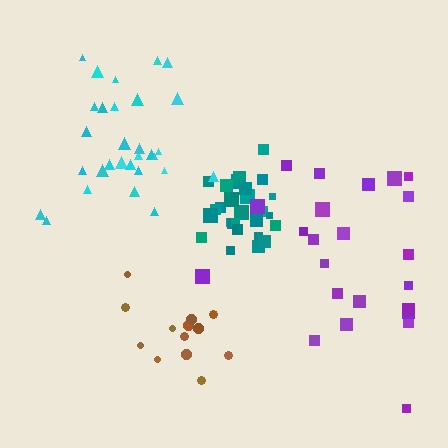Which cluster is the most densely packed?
Teal.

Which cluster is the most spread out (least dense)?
Purple.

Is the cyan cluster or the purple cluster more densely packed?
Cyan.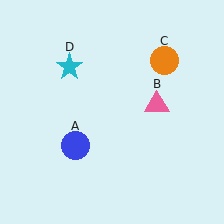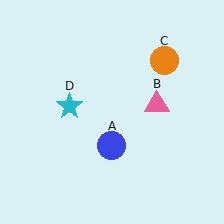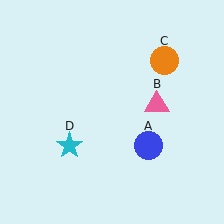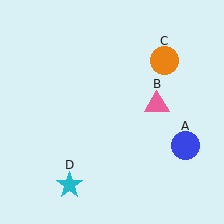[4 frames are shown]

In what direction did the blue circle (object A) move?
The blue circle (object A) moved right.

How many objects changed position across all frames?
2 objects changed position: blue circle (object A), cyan star (object D).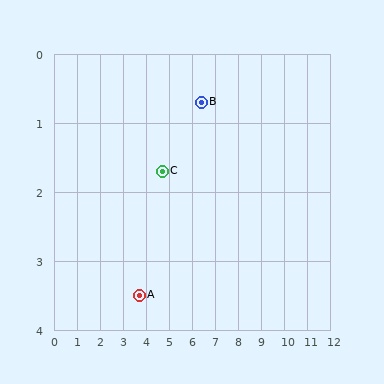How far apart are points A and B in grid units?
Points A and B are about 3.9 grid units apart.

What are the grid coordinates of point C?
Point C is at approximately (4.7, 1.7).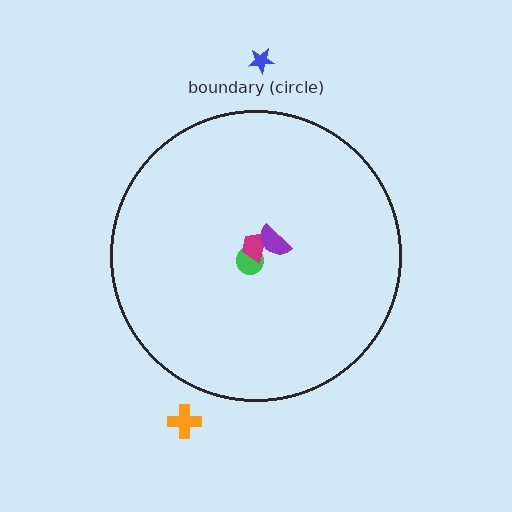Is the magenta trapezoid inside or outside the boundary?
Inside.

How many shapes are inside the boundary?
3 inside, 2 outside.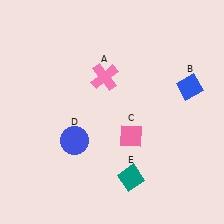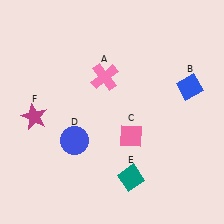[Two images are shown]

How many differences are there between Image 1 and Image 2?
There is 1 difference between the two images.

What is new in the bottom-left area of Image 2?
A magenta star (F) was added in the bottom-left area of Image 2.